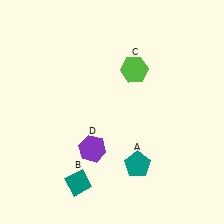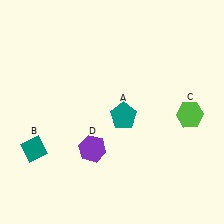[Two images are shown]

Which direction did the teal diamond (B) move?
The teal diamond (B) moved left.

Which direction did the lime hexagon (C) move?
The lime hexagon (C) moved right.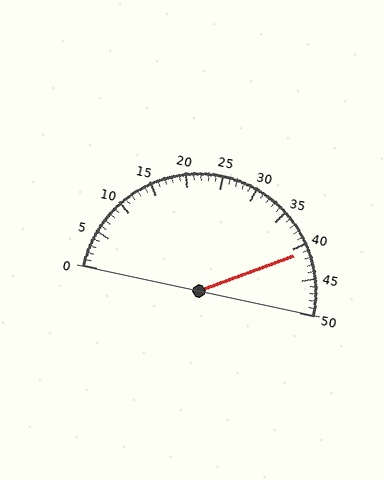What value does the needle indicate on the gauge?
The needle indicates approximately 41.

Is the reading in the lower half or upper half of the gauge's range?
The reading is in the upper half of the range (0 to 50).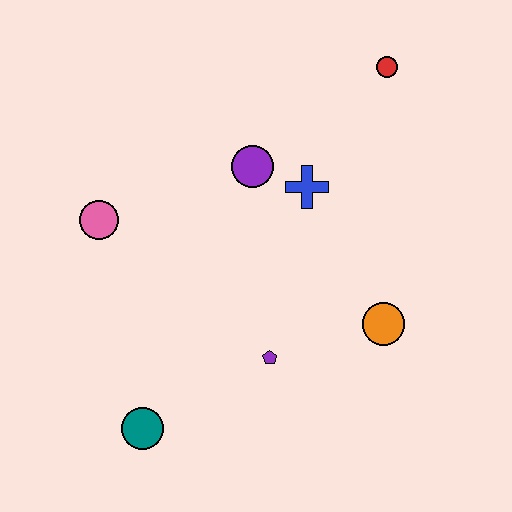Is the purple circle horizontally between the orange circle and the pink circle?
Yes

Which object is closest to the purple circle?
The blue cross is closest to the purple circle.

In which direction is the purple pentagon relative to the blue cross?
The purple pentagon is below the blue cross.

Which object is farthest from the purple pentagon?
The red circle is farthest from the purple pentagon.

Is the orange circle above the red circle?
No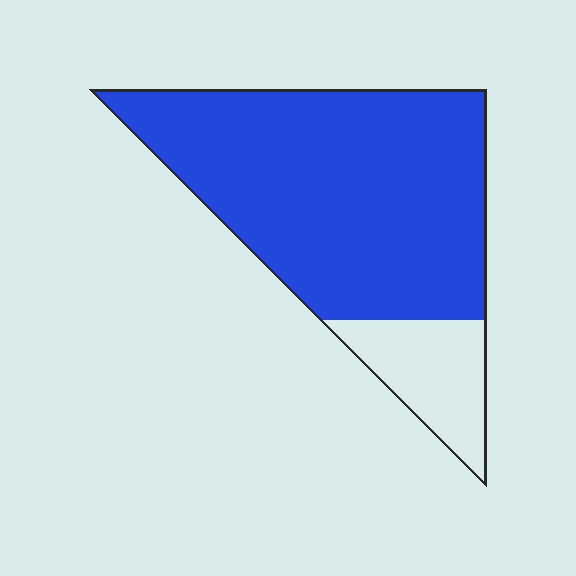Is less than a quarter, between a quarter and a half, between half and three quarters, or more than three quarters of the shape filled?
More than three quarters.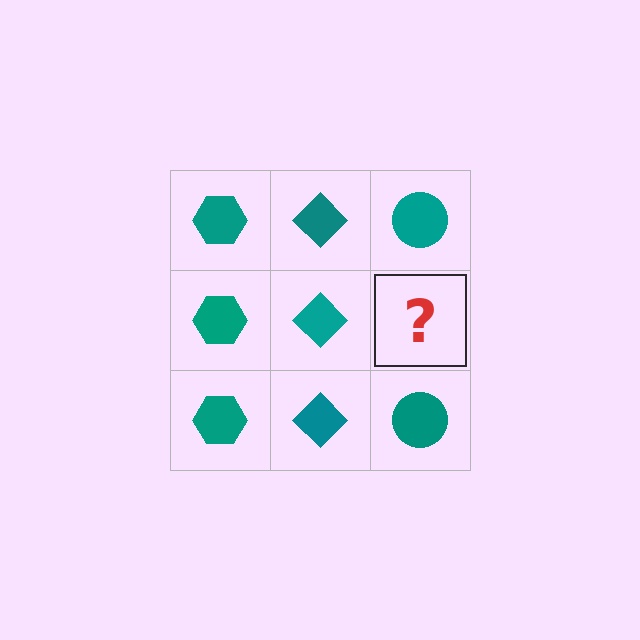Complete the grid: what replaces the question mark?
The question mark should be replaced with a teal circle.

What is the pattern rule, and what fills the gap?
The rule is that each column has a consistent shape. The gap should be filled with a teal circle.